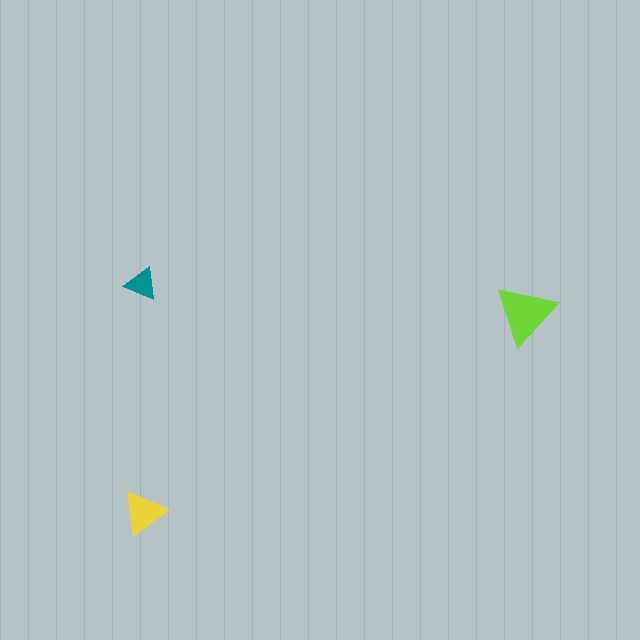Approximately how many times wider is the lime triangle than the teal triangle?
About 2 times wider.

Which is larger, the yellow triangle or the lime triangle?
The lime one.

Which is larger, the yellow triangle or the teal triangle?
The yellow one.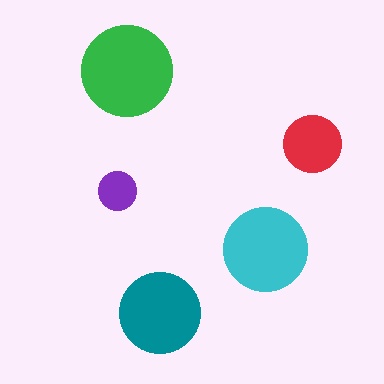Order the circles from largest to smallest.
the green one, the cyan one, the teal one, the red one, the purple one.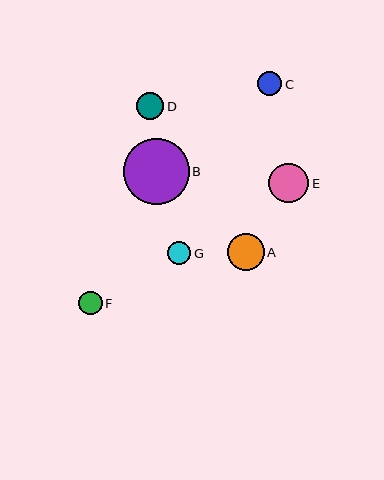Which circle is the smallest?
Circle G is the smallest with a size of approximately 23 pixels.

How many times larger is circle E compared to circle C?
Circle E is approximately 1.6 times the size of circle C.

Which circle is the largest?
Circle B is the largest with a size of approximately 65 pixels.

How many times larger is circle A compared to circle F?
Circle A is approximately 1.5 times the size of circle F.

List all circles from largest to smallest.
From largest to smallest: B, E, A, D, C, F, G.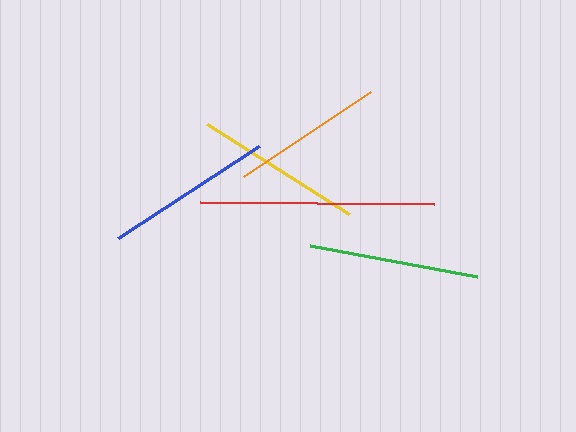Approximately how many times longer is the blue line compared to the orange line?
The blue line is approximately 1.1 times the length of the orange line.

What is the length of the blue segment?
The blue segment is approximately 169 pixels long.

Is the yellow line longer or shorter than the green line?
The green line is longer than the yellow line.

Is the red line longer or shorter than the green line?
The red line is longer than the green line.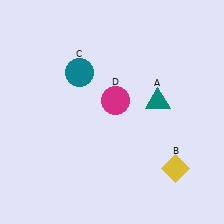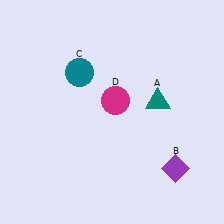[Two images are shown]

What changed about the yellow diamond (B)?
In Image 1, B is yellow. In Image 2, it changed to purple.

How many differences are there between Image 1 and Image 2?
There is 1 difference between the two images.